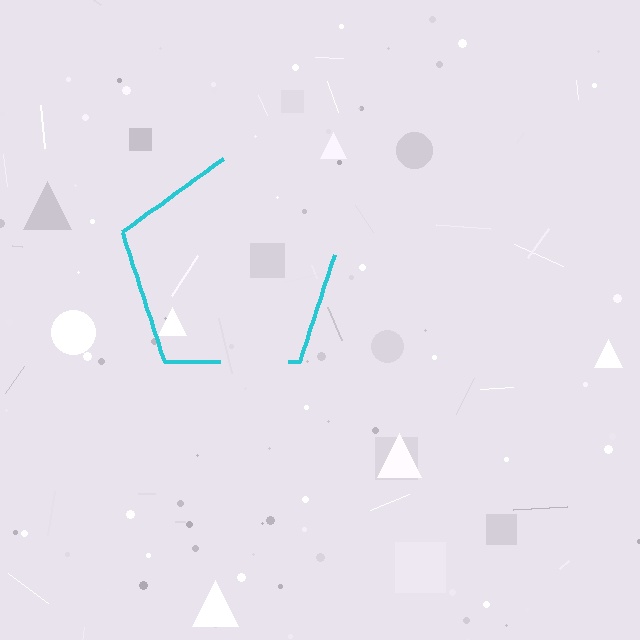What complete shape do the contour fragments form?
The contour fragments form a pentagon.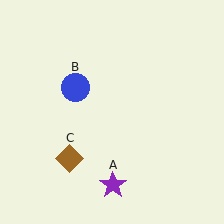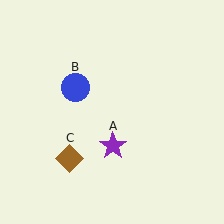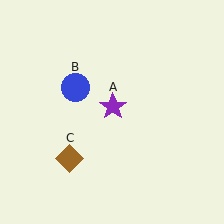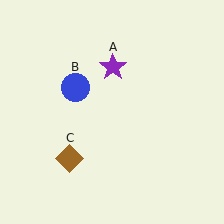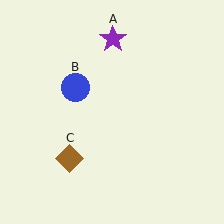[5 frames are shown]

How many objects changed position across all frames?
1 object changed position: purple star (object A).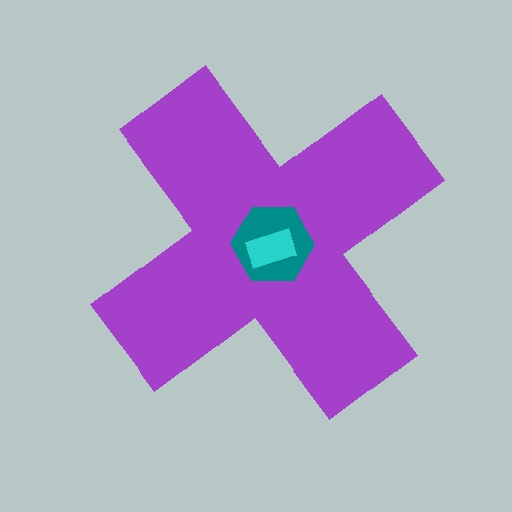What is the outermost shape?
The purple cross.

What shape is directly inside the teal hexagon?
The cyan rectangle.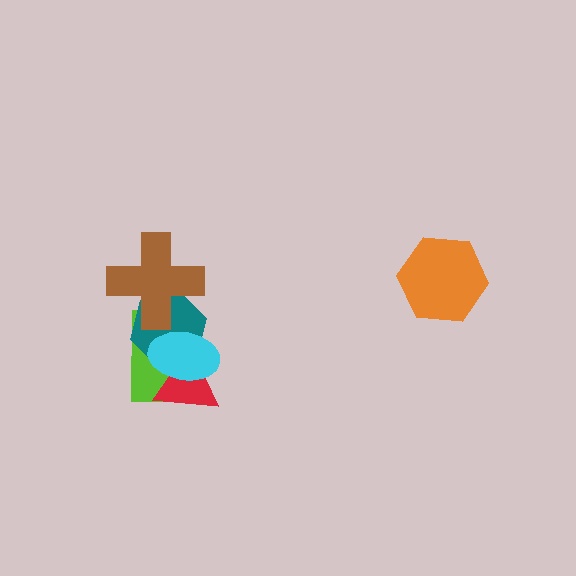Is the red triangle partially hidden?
Yes, it is partially covered by another shape.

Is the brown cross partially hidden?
No, no other shape covers it.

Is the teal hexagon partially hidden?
Yes, it is partially covered by another shape.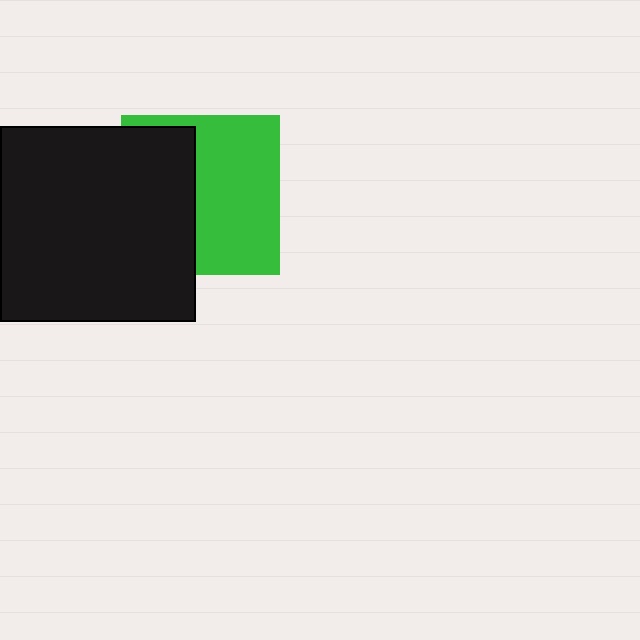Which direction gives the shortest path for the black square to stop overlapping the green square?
Moving left gives the shortest separation.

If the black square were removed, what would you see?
You would see the complete green square.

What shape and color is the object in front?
The object in front is a black square.